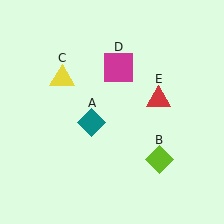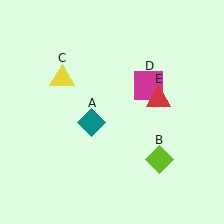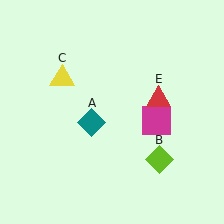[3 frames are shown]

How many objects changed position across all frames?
1 object changed position: magenta square (object D).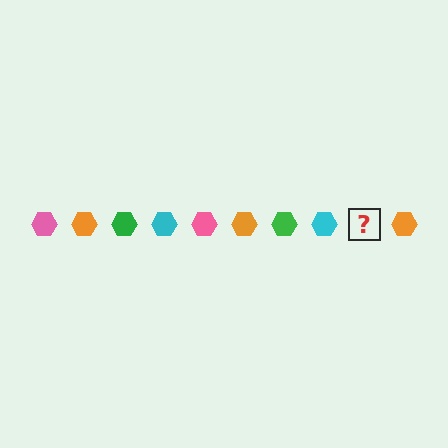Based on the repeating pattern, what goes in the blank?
The blank should be a pink hexagon.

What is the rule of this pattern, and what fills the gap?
The rule is that the pattern cycles through pink, orange, green, cyan hexagons. The gap should be filled with a pink hexagon.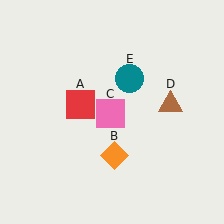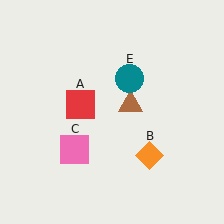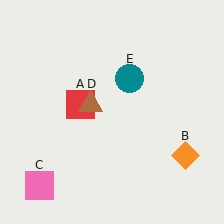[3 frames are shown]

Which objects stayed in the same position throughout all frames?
Red square (object A) and teal circle (object E) remained stationary.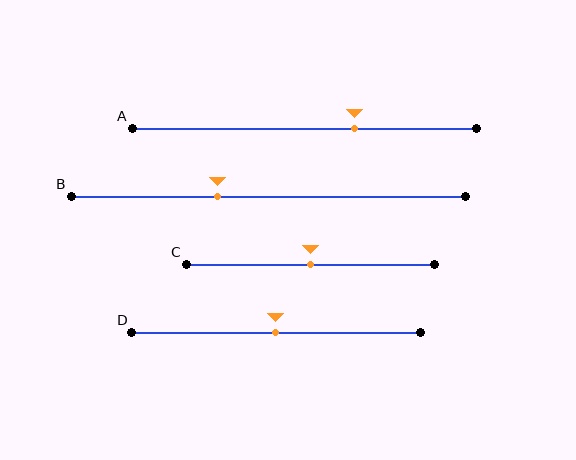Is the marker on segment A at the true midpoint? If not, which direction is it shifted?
No, the marker on segment A is shifted to the right by about 15% of the segment length.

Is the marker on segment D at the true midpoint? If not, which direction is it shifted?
Yes, the marker on segment D is at the true midpoint.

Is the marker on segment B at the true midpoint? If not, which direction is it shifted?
No, the marker on segment B is shifted to the left by about 13% of the segment length.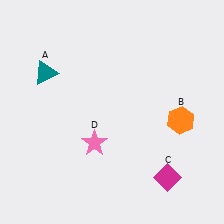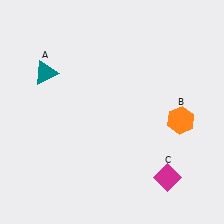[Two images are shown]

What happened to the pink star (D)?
The pink star (D) was removed in Image 2. It was in the bottom-left area of Image 1.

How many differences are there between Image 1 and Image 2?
There is 1 difference between the two images.